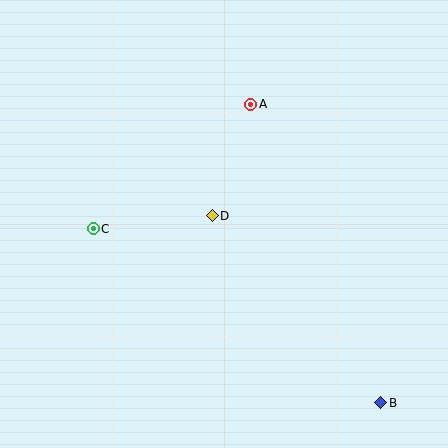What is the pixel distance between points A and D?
The distance between A and D is 118 pixels.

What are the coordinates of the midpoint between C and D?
The midpoint between C and D is at (153, 222).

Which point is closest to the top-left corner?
Point C is closest to the top-left corner.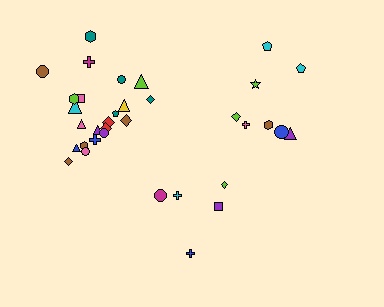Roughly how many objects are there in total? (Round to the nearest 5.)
Roughly 35 objects in total.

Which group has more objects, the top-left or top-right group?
The top-left group.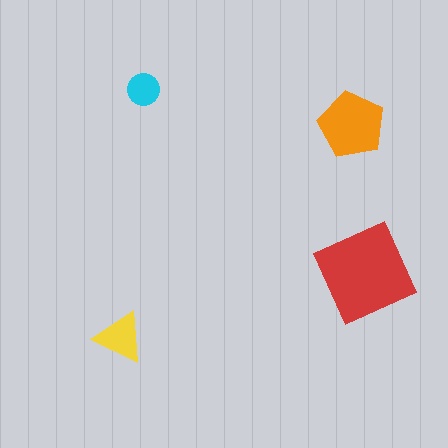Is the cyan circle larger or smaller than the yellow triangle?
Smaller.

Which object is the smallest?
The cyan circle.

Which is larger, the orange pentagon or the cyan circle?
The orange pentagon.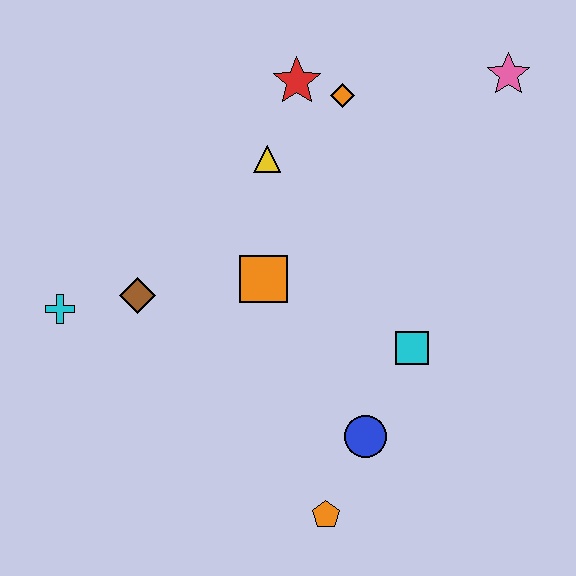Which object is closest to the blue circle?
The orange pentagon is closest to the blue circle.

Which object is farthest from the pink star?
The cyan cross is farthest from the pink star.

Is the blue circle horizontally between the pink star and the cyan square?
No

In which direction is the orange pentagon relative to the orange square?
The orange pentagon is below the orange square.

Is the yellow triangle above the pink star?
No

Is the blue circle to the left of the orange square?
No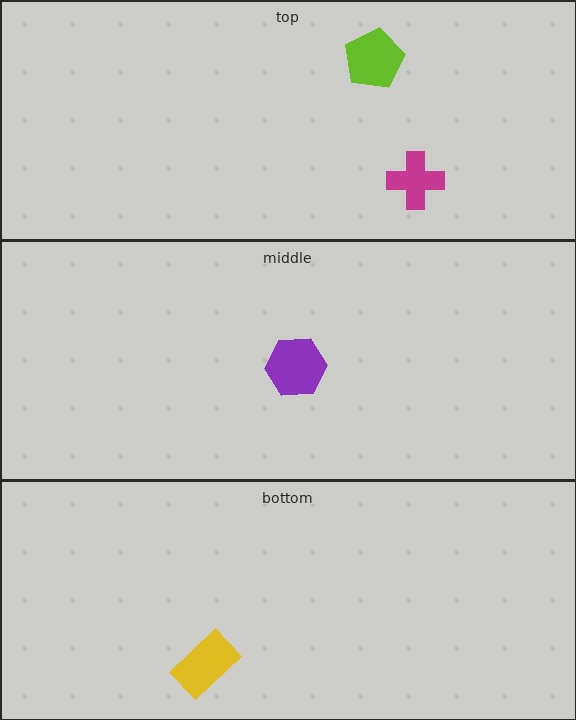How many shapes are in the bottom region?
1.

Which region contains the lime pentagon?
The top region.